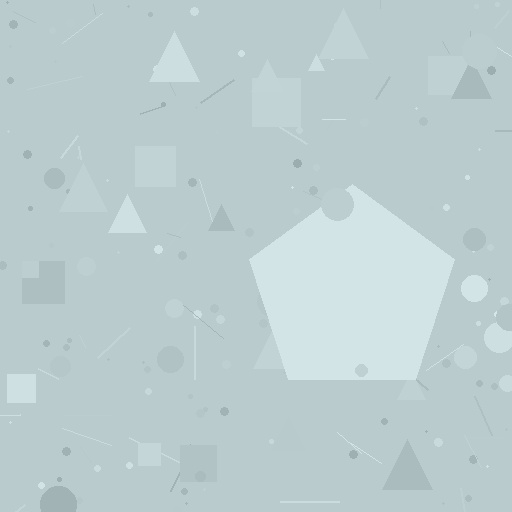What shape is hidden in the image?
A pentagon is hidden in the image.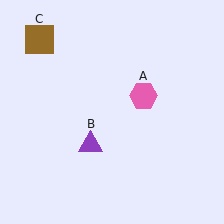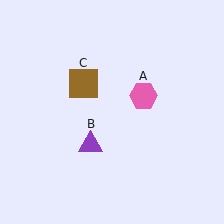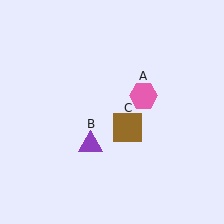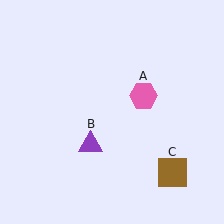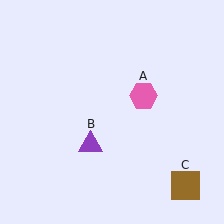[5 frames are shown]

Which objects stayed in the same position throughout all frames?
Pink hexagon (object A) and purple triangle (object B) remained stationary.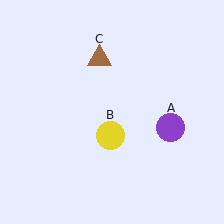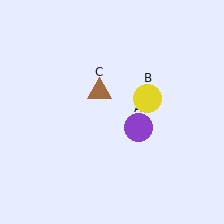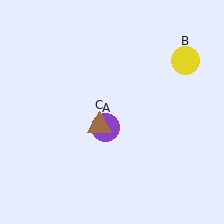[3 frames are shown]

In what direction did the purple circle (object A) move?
The purple circle (object A) moved left.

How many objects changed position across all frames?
3 objects changed position: purple circle (object A), yellow circle (object B), brown triangle (object C).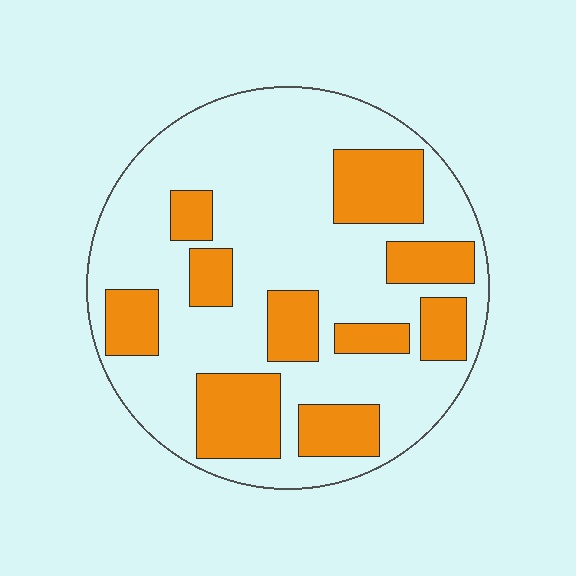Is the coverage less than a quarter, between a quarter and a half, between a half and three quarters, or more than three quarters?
Between a quarter and a half.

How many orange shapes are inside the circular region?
10.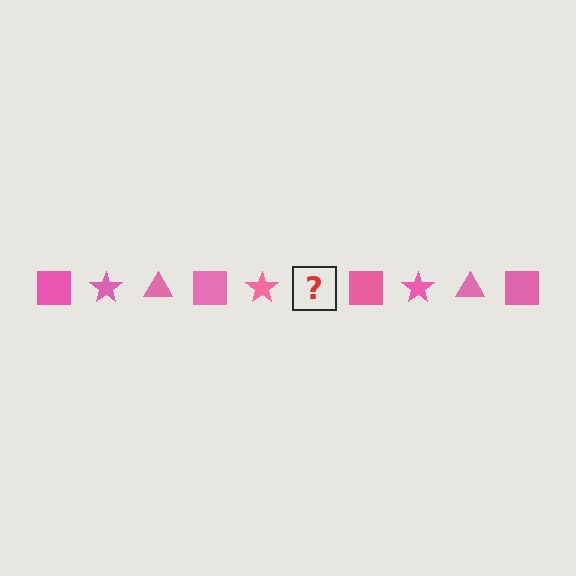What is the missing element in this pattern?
The missing element is a pink triangle.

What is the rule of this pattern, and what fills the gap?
The rule is that the pattern cycles through square, star, triangle shapes in pink. The gap should be filled with a pink triangle.